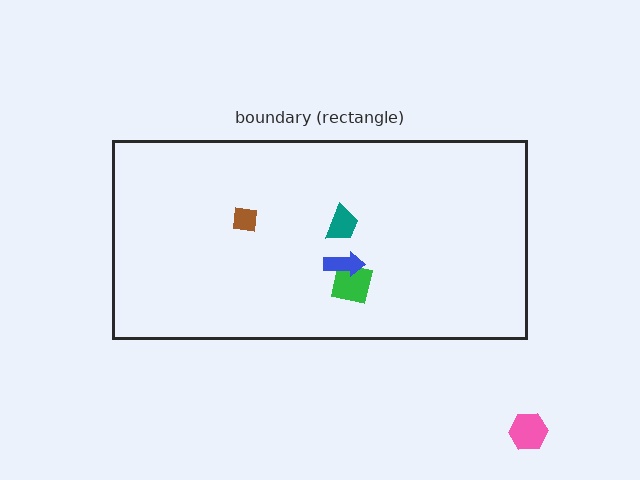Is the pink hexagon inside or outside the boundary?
Outside.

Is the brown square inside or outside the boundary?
Inside.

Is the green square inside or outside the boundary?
Inside.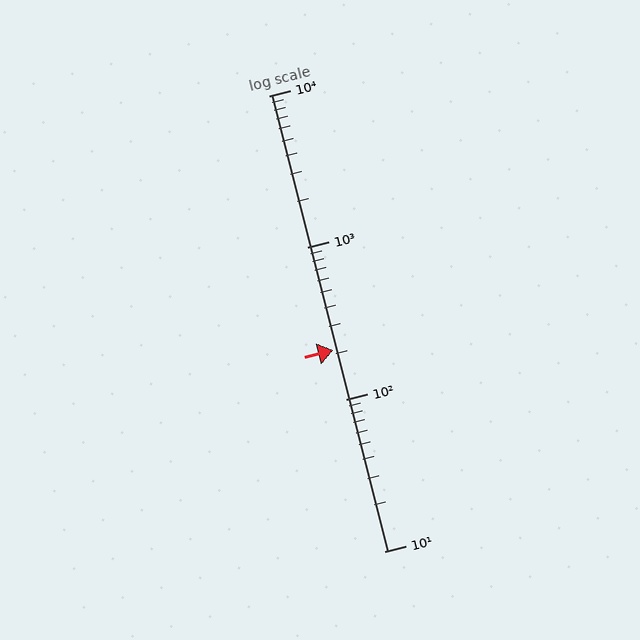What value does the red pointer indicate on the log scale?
The pointer indicates approximately 210.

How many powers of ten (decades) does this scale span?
The scale spans 3 decades, from 10 to 10000.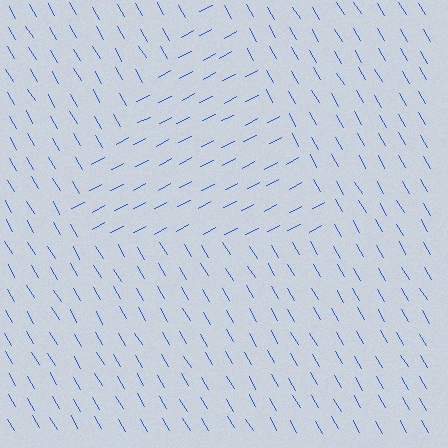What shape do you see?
I see a triangle.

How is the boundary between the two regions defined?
The boundary is defined purely by a change in line orientation (approximately 87 degrees difference). All lines are the same color and thickness.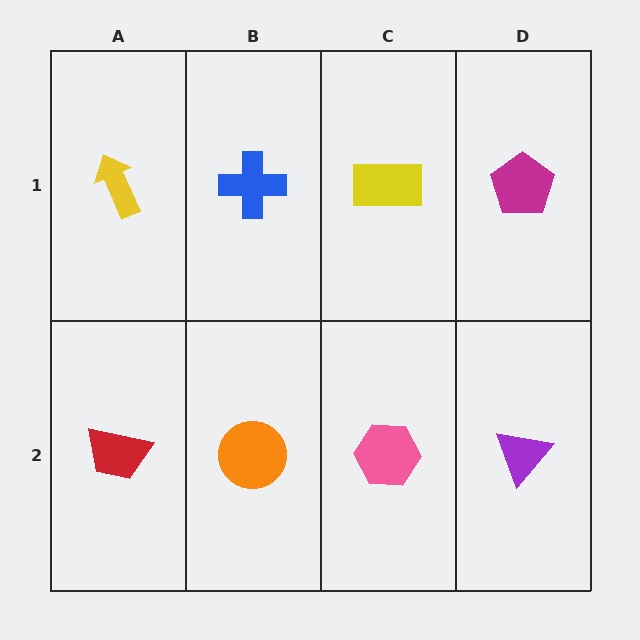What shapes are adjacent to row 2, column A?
A yellow arrow (row 1, column A), an orange circle (row 2, column B).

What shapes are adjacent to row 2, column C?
A yellow rectangle (row 1, column C), an orange circle (row 2, column B), a purple triangle (row 2, column D).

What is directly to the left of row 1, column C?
A blue cross.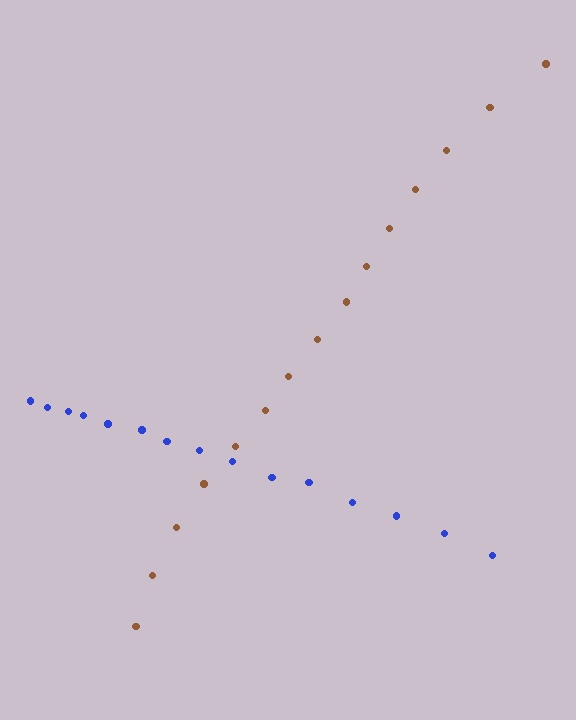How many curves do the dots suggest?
There are 2 distinct paths.